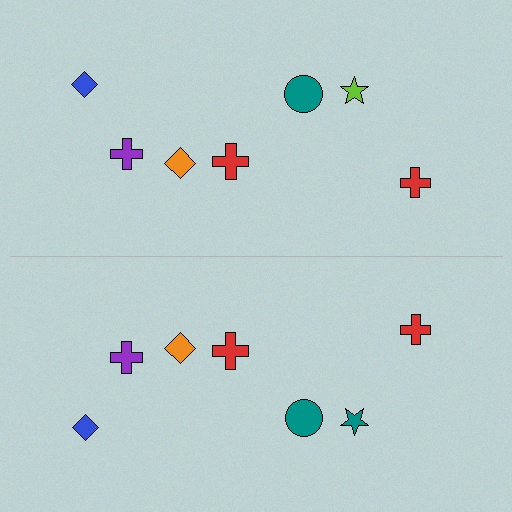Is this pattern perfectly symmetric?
No, the pattern is not perfectly symmetric. The teal star on the bottom side breaks the symmetry — its mirror counterpart is lime.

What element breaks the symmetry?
The teal star on the bottom side breaks the symmetry — its mirror counterpart is lime.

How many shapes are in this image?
There are 14 shapes in this image.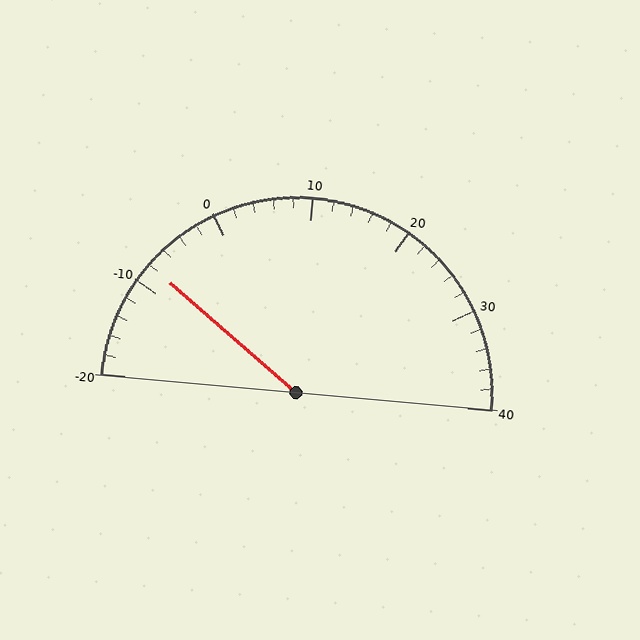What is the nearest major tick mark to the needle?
The nearest major tick mark is -10.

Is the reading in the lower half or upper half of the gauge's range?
The reading is in the lower half of the range (-20 to 40).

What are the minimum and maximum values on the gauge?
The gauge ranges from -20 to 40.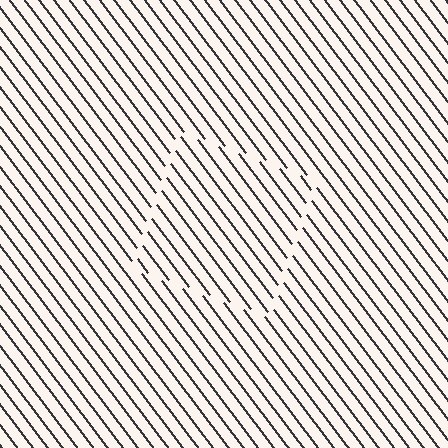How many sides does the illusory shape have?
4 sides — the line-ends trace a square.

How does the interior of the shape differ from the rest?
The interior of the shape contains the same grating, shifted by half a period — the contour is defined by the phase discontinuity where line-ends from the inner and outer gratings abut.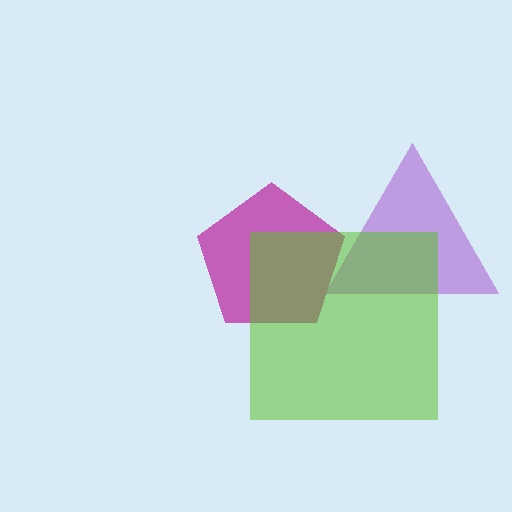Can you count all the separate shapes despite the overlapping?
Yes, there are 3 separate shapes.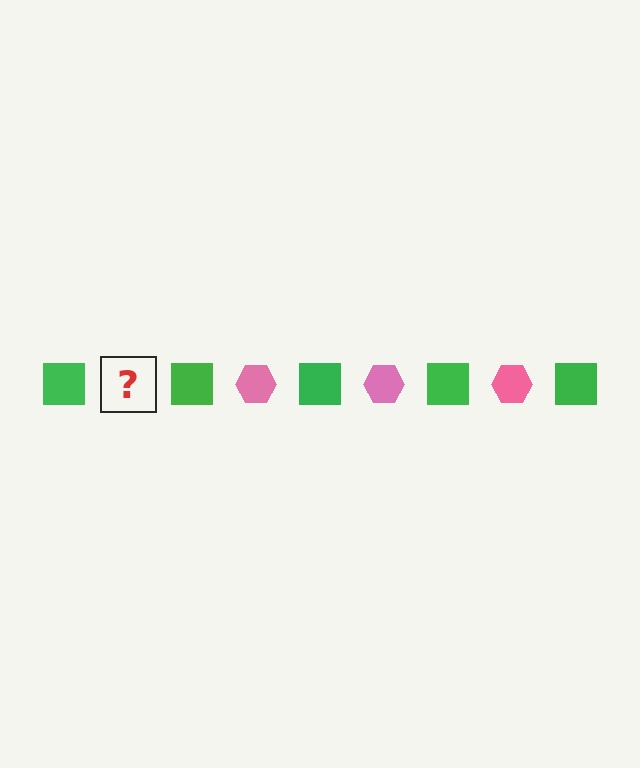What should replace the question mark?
The question mark should be replaced with a pink hexagon.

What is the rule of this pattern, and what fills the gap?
The rule is that the pattern alternates between green square and pink hexagon. The gap should be filled with a pink hexagon.